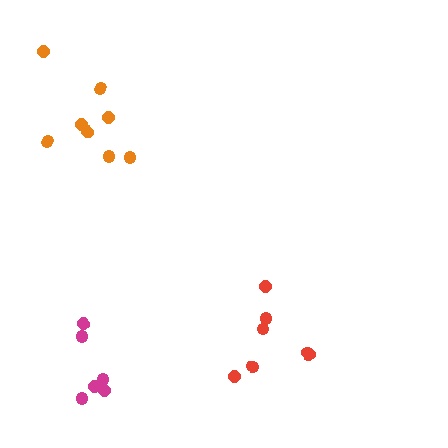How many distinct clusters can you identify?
There are 3 distinct clusters.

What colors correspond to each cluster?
The clusters are colored: red, magenta, orange.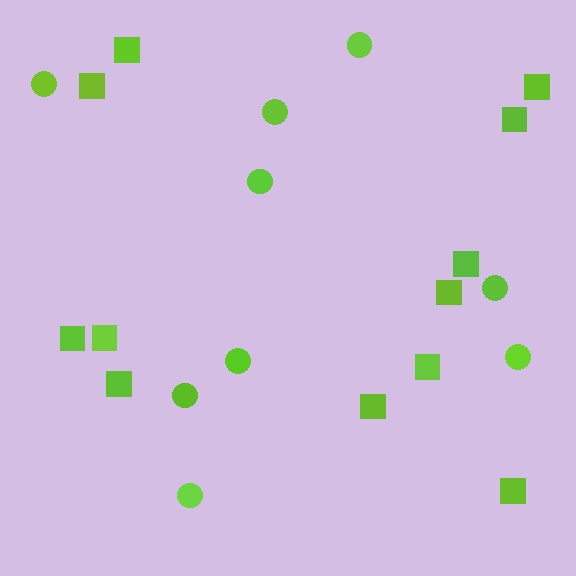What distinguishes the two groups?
There are 2 groups: one group of squares (12) and one group of circles (9).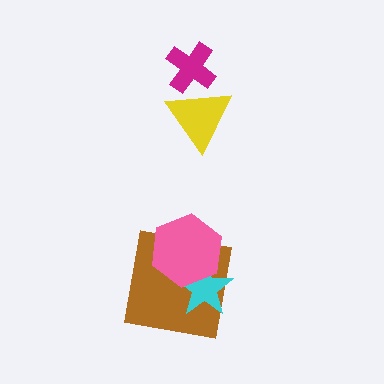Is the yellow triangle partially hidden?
Yes, it is partially covered by another shape.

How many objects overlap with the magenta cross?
1 object overlaps with the magenta cross.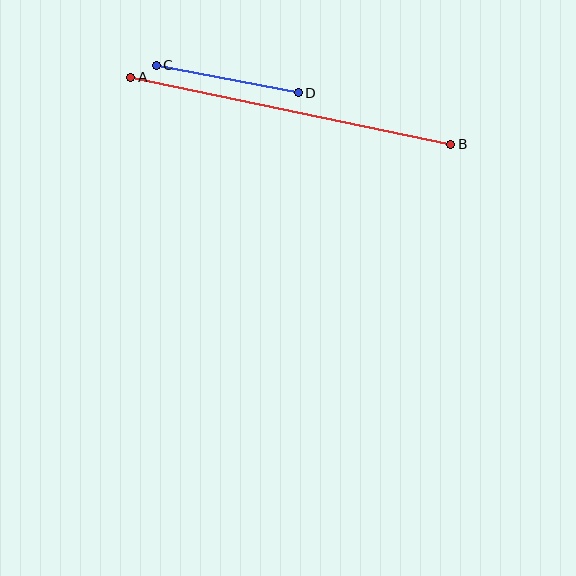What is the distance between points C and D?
The distance is approximately 144 pixels.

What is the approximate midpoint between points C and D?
The midpoint is at approximately (227, 79) pixels.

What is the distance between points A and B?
The distance is approximately 327 pixels.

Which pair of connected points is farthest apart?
Points A and B are farthest apart.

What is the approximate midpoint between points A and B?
The midpoint is at approximately (291, 111) pixels.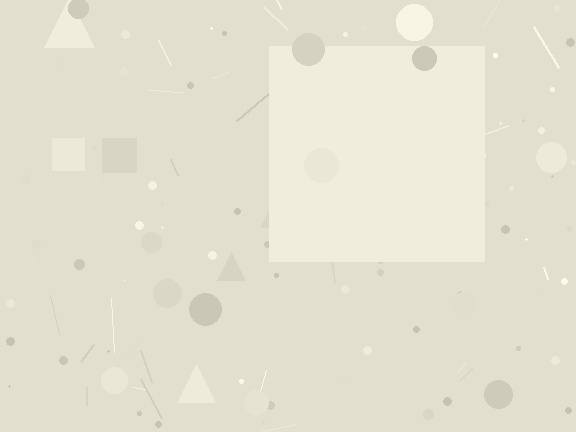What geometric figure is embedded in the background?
A square is embedded in the background.